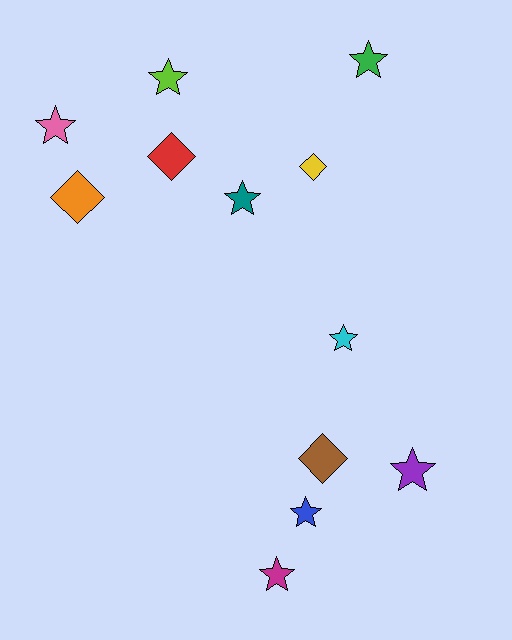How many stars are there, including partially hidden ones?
There are 8 stars.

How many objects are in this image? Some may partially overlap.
There are 12 objects.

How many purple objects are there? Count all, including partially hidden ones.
There is 1 purple object.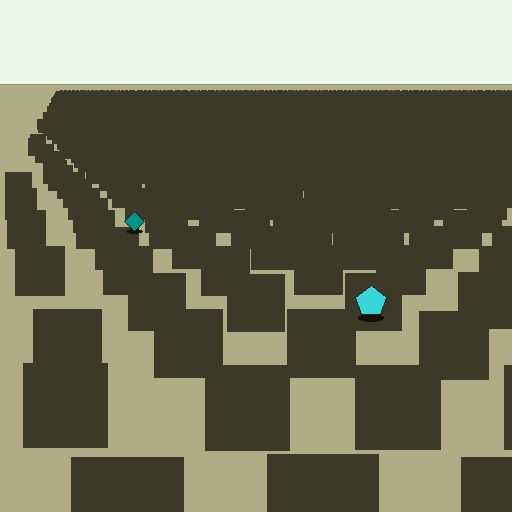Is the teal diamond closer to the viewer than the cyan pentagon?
No. The cyan pentagon is closer — you can tell from the texture gradient: the ground texture is coarser near it.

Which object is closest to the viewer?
The cyan pentagon is closest. The texture marks near it are larger and more spread out.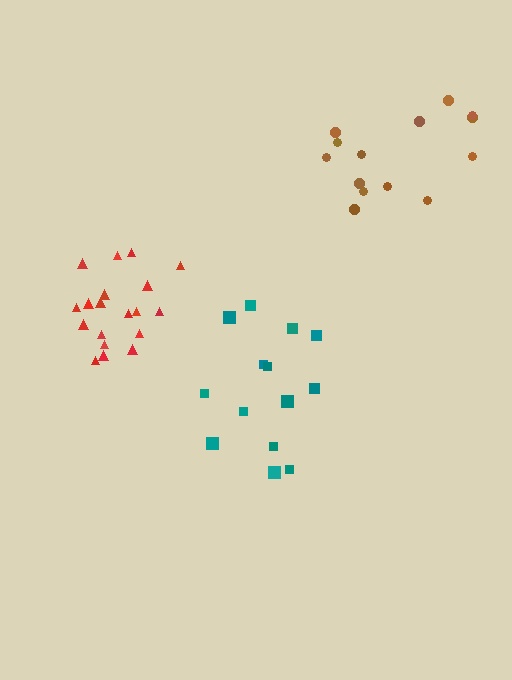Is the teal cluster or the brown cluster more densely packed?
Brown.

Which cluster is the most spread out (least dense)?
Teal.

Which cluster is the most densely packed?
Red.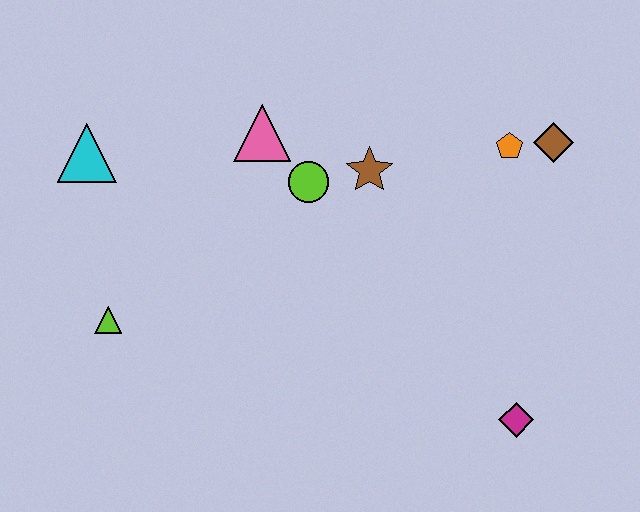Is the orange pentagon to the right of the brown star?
Yes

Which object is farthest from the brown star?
The lime triangle is farthest from the brown star.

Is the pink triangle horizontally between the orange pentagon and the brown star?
No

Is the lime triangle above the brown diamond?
No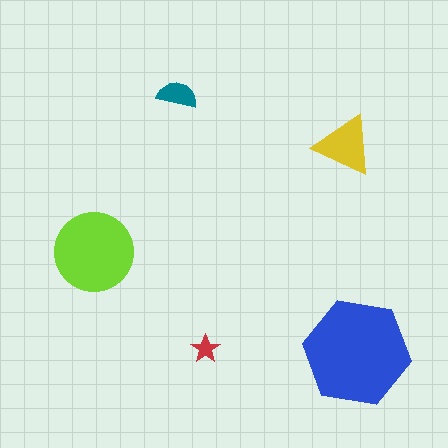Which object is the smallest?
The red star.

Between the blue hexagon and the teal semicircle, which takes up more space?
The blue hexagon.